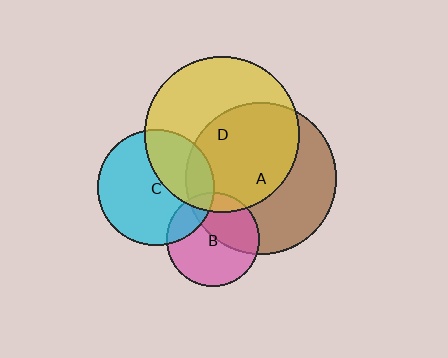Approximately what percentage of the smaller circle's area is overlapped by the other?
Approximately 35%.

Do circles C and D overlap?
Yes.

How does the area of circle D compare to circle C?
Approximately 1.8 times.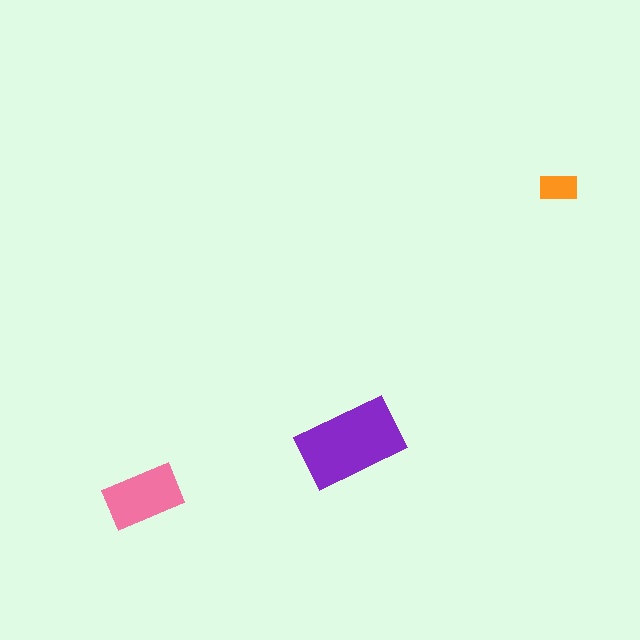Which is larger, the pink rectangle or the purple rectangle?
The purple one.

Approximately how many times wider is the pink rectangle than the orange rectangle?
About 2 times wider.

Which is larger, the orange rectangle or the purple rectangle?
The purple one.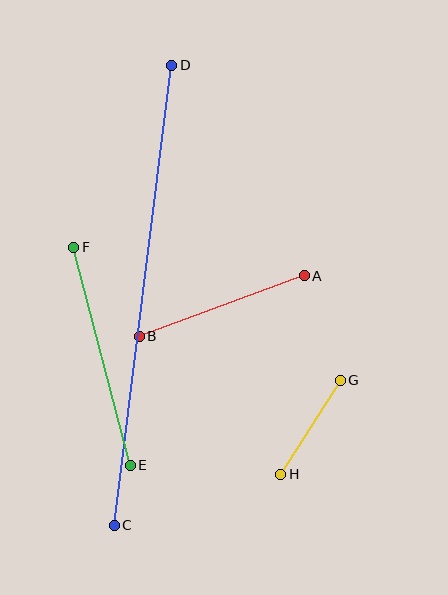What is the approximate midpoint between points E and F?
The midpoint is at approximately (102, 356) pixels.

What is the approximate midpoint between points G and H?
The midpoint is at approximately (310, 427) pixels.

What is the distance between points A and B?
The distance is approximately 176 pixels.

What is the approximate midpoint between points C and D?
The midpoint is at approximately (143, 295) pixels.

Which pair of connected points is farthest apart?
Points C and D are farthest apart.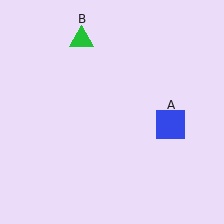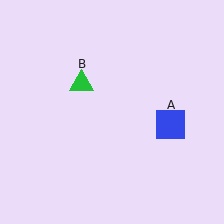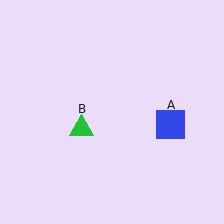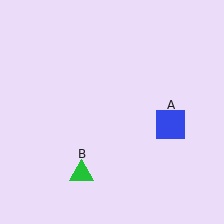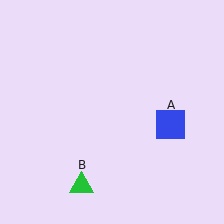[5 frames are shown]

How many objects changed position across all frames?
1 object changed position: green triangle (object B).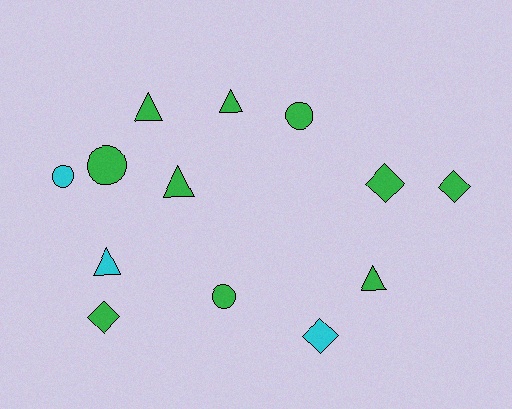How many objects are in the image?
There are 13 objects.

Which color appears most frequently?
Green, with 10 objects.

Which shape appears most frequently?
Triangle, with 5 objects.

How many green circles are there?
There are 3 green circles.